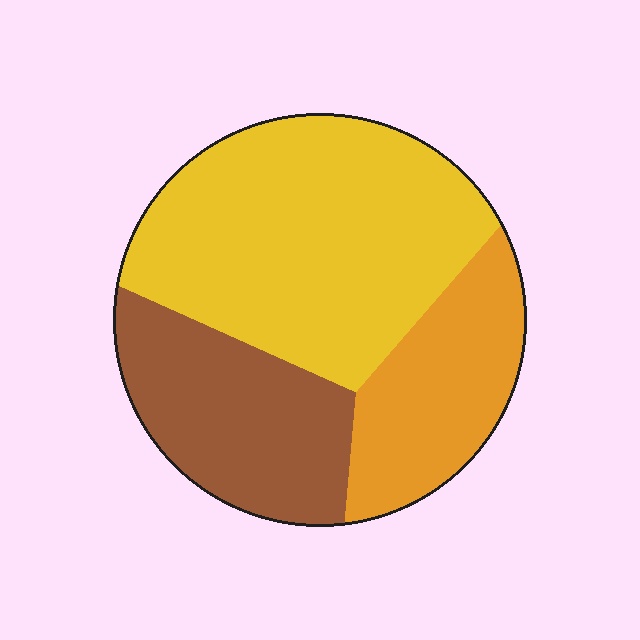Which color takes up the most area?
Yellow, at roughly 50%.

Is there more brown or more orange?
Brown.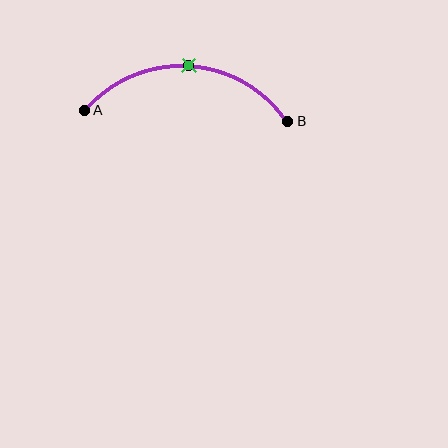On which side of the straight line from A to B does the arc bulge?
The arc bulges above the straight line connecting A and B.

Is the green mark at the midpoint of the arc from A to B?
Yes. The green mark lies on the arc at equal arc-length from both A and B — it is the arc midpoint.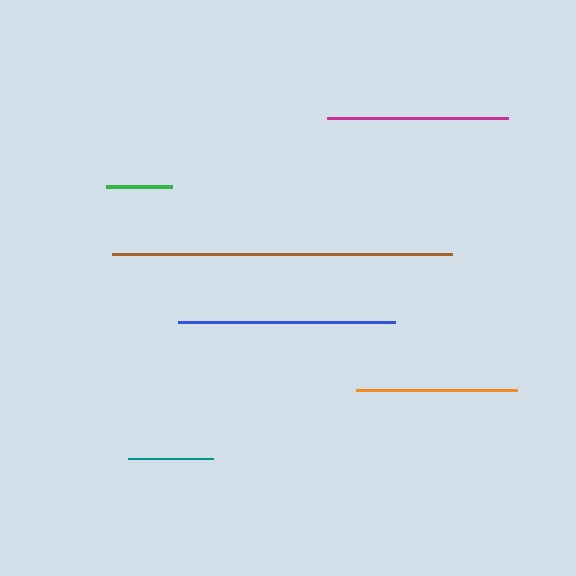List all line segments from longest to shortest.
From longest to shortest: brown, blue, magenta, orange, teal, green.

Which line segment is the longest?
The brown line is the longest at approximately 340 pixels.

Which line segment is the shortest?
The green line is the shortest at approximately 66 pixels.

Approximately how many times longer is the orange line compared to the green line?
The orange line is approximately 2.5 times the length of the green line.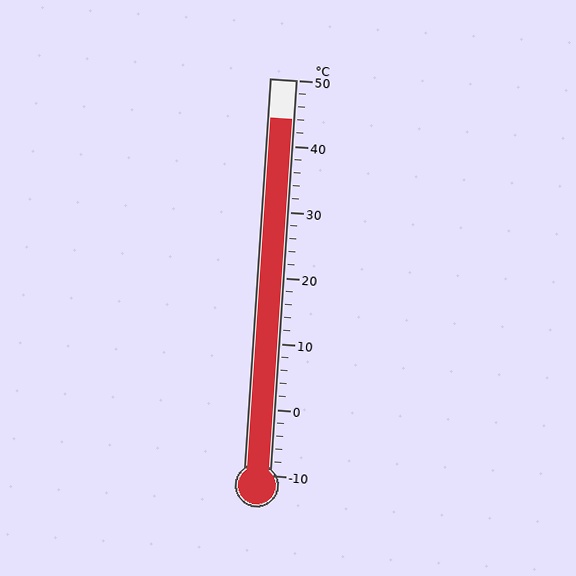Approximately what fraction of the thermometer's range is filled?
The thermometer is filled to approximately 90% of its range.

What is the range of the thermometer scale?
The thermometer scale ranges from -10°C to 50°C.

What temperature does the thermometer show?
The thermometer shows approximately 44°C.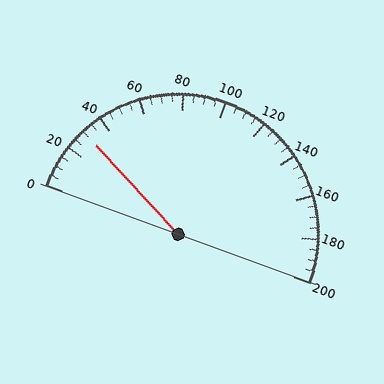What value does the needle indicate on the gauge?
The needle indicates approximately 30.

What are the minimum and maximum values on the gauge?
The gauge ranges from 0 to 200.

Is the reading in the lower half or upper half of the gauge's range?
The reading is in the lower half of the range (0 to 200).